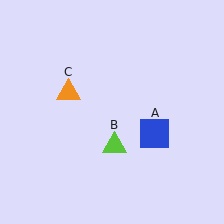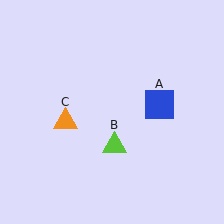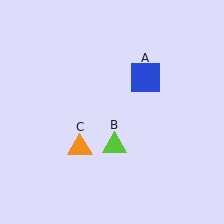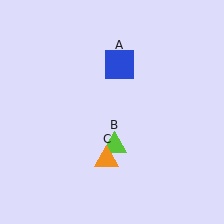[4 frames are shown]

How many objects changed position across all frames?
2 objects changed position: blue square (object A), orange triangle (object C).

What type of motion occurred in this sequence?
The blue square (object A), orange triangle (object C) rotated counterclockwise around the center of the scene.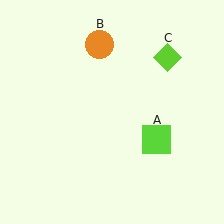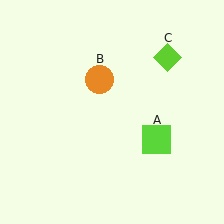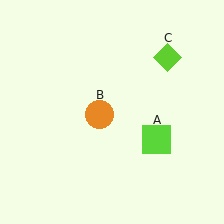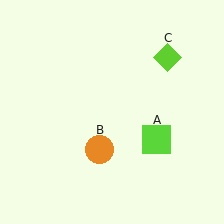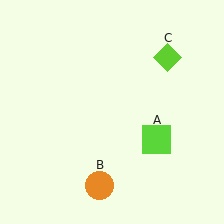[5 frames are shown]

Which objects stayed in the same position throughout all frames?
Lime square (object A) and lime diamond (object C) remained stationary.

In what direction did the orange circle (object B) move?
The orange circle (object B) moved down.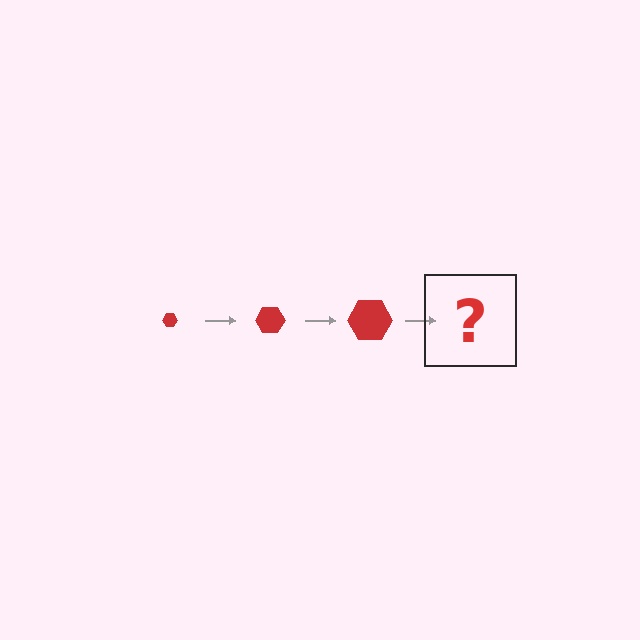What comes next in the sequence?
The next element should be a red hexagon, larger than the previous one.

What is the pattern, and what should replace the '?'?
The pattern is that the hexagon gets progressively larger each step. The '?' should be a red hexagon, larger than the previous one.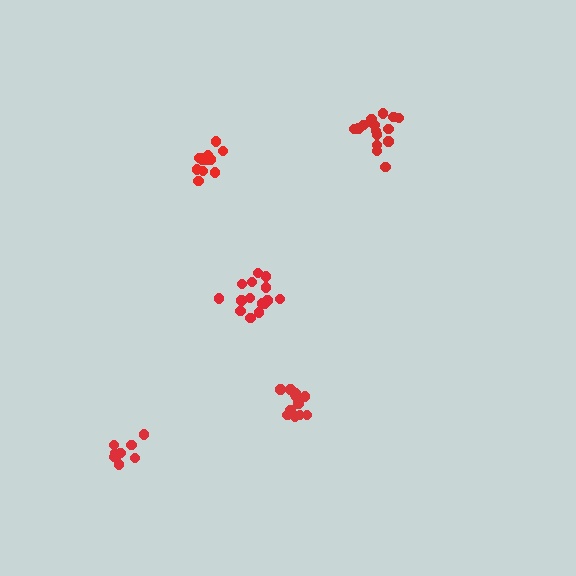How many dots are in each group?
Group 1: 12 dots, Group 2: 13 dots, Group 3: 15 dots, Group 4: 15 dots, Group 5: 9 dots (64 total).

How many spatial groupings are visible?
There are 5 spatial groupings.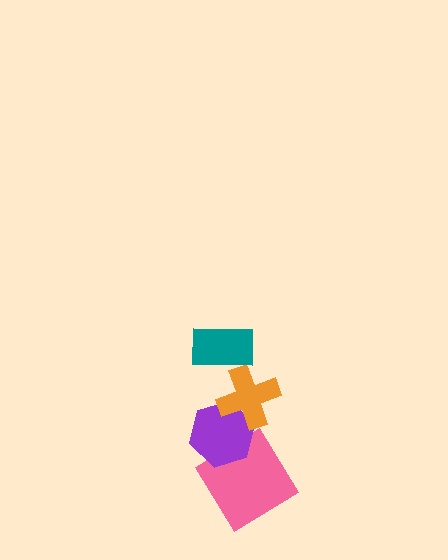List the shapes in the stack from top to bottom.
From top to bottom: the teal rectangle, the orange cross, the purple hexagon, the pink diamond.